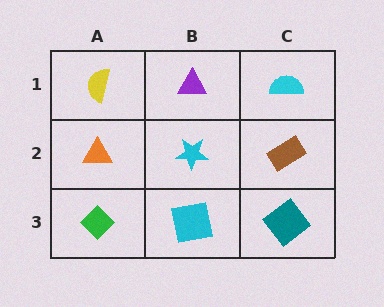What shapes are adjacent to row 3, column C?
A brown rectangle (row 2, column C), a cyan square (row 3, column B).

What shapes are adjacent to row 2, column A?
A yellow semicircle (row 1, column A), a green diamond (row 3, column A), a cyan star (row 2, column B).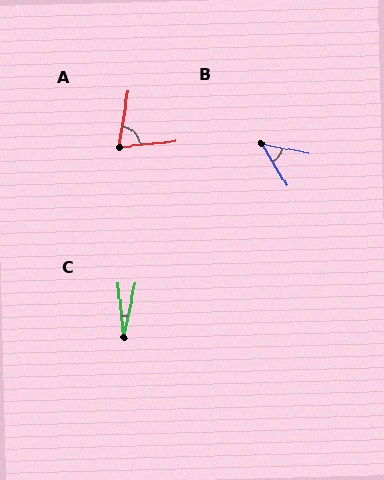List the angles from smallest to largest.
C (18°), B (46°), A (75°).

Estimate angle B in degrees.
Approximately 46 degrees.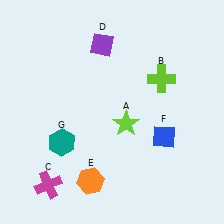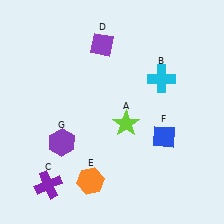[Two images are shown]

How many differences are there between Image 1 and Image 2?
There are 3 differences between the two images.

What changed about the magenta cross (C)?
In Image 1, C is magenta. In Image 2, it changed to purple.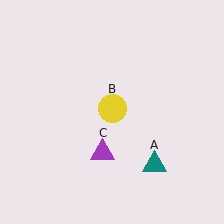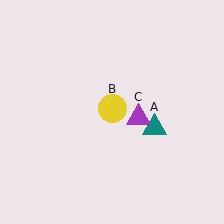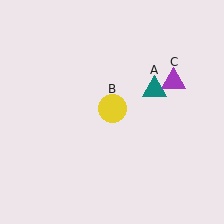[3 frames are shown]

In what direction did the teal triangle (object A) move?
The teal triangle (object A) moved up.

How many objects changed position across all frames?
2 objects changed position: teal triangle (object A), purple triangle (object C).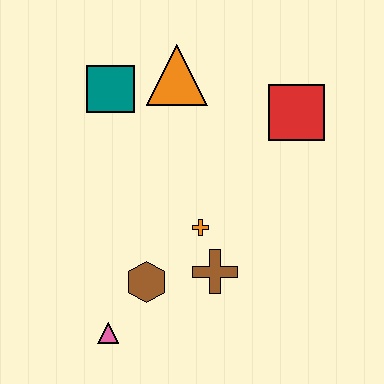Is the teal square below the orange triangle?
Yes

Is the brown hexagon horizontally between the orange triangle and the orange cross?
No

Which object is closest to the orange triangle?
The teal square is closest to the orange triangle.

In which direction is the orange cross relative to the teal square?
The orange cross is below the teal square.